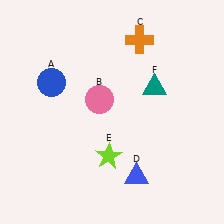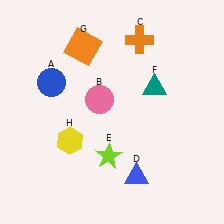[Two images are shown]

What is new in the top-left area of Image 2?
An orange square (G) was added in the top-left area of Image 2.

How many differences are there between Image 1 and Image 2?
There are 2 differences between the two images.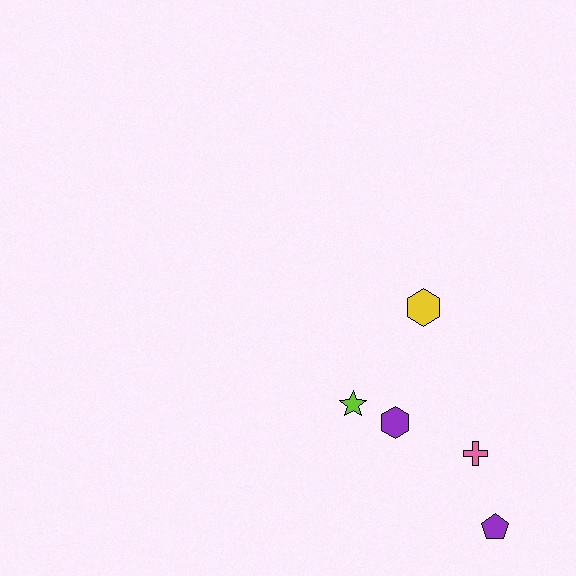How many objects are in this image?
There are 5 objects.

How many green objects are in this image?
There are no green objects.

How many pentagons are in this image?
There is 1 pentagon.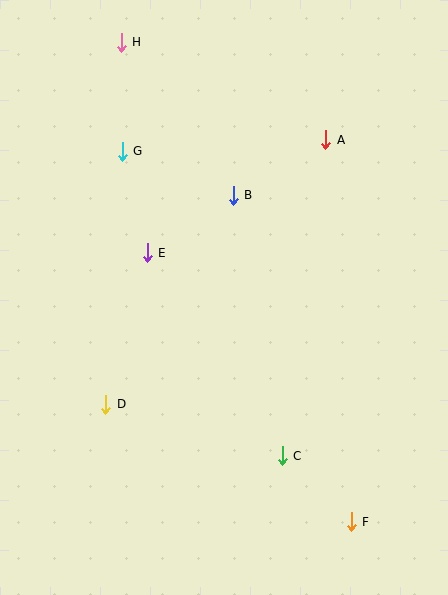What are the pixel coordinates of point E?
Point E is at (147, 253).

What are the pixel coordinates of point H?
Point H is at (121, 42).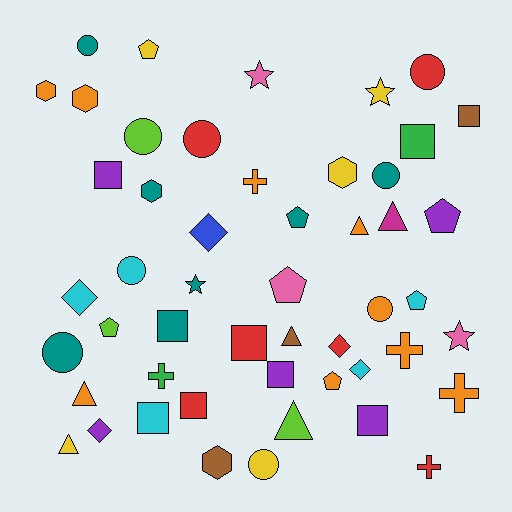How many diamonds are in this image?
There are 5 diamonds.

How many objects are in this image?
There are 50 objects.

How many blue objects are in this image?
There is 1 blue object.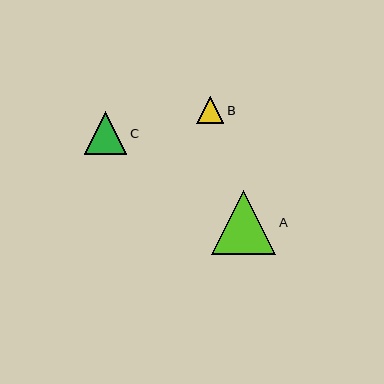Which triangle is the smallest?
Triangle B is the smallest with a size of approximately 27 pixels.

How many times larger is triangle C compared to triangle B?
Triangle C is approximately 1.6 times the size of triangle B.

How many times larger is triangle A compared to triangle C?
Triangle A is approximately 1.5 times the size of triangle C.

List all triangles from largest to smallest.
From largest to smallest: A, C, B.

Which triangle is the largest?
Triangle A is the largest with a size of approximately 64 pixels.